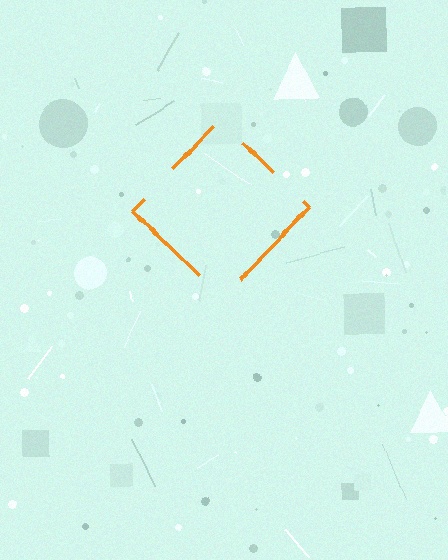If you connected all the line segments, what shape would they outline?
They would outline a diamond.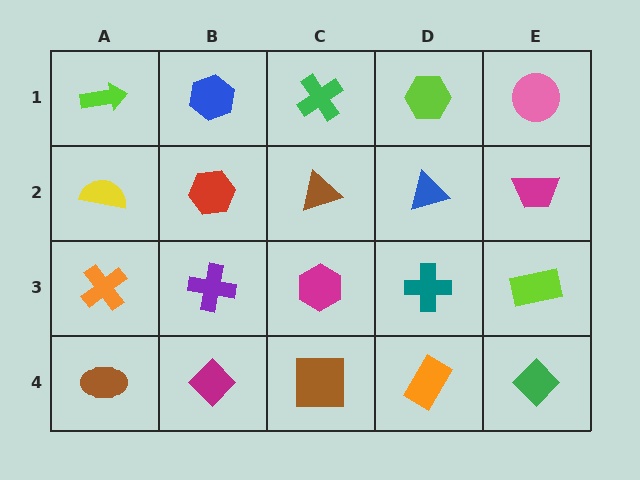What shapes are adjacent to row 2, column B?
A blue hexagon (row 1, column B), a purple cross (row 3, column B), a yellow semicircle (row 2, column A), a brown triangle (row 2, column C).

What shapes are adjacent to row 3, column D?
A blue triangle (row 2, column D), an orange rectangle (row 4, column D), a magenta hexagon (row 3, column C), a lime rectangle (row 3, column E).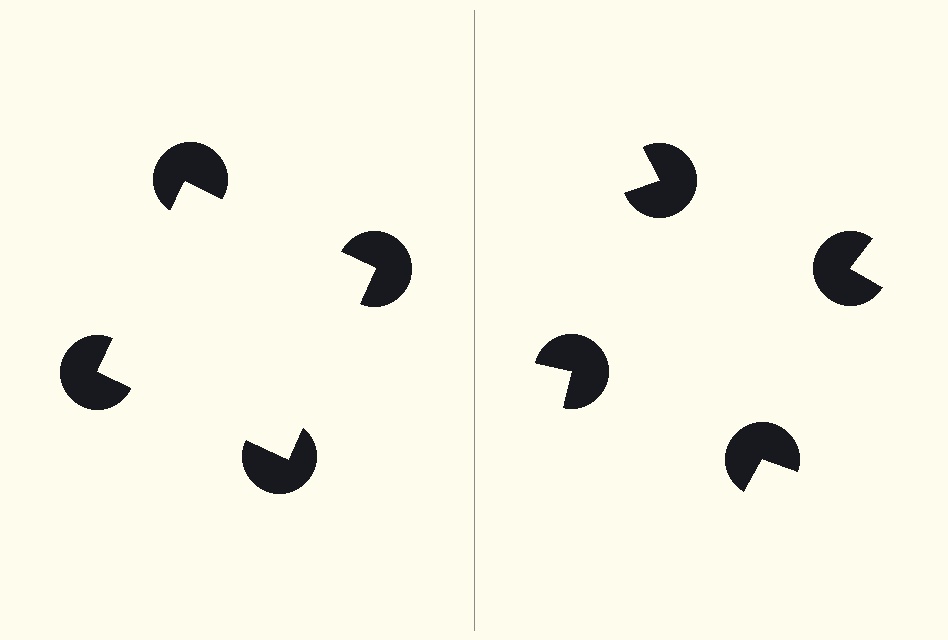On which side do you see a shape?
An illusory square appears on the left side. On the right side the wedge cuts are rotated, so no coherent shape forms.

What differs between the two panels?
The pac-man discs are positioned identically on both sides; only the wedge orientations differ. On the left they align to a square; on the right they are misaligned.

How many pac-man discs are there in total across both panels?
8 — 4 on each side.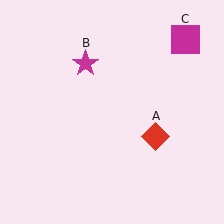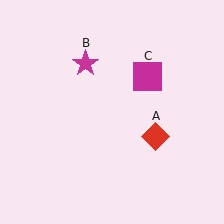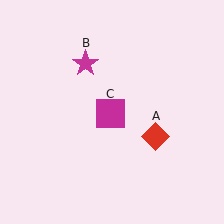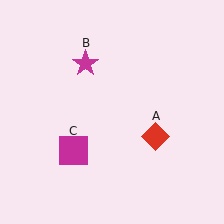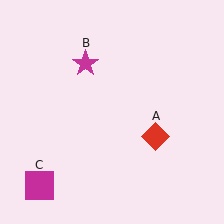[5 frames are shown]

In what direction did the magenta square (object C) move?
The magenta square (object C) moved down and to the left.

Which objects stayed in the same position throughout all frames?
Red diamond (object A) and magenta star (object B) remained stationary.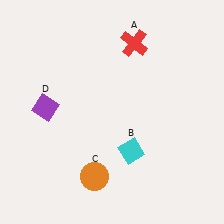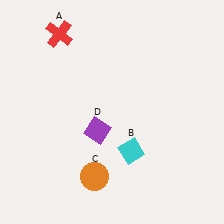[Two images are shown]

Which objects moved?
The objects that moved are: the red cross (A), the purple diamond (D).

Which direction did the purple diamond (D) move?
The purple diamond (D) moved right.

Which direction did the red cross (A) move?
The red cross (A) moved left.